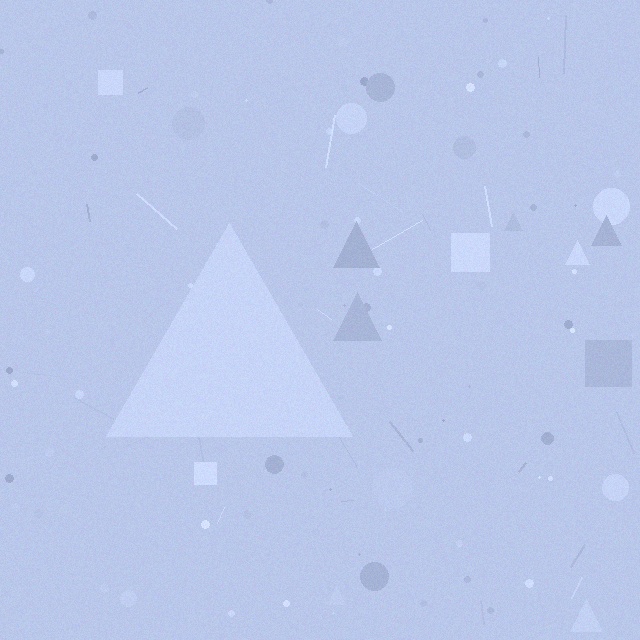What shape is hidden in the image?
A triangle is hidden in the image.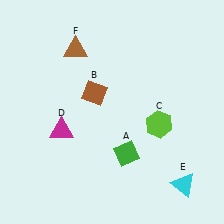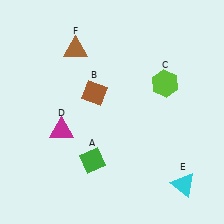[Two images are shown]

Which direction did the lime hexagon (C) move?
The lime hexagon (C) moved up.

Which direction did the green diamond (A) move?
The green diamond (A) moved left.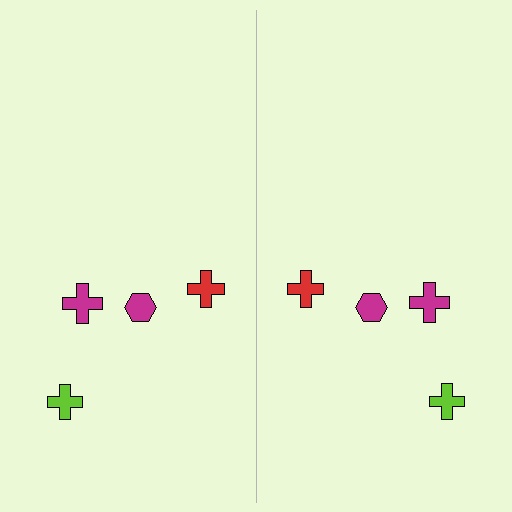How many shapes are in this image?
There are 8 shapes in this image.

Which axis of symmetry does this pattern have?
The pattern has a vertical axis of symmetry running through the center of the image.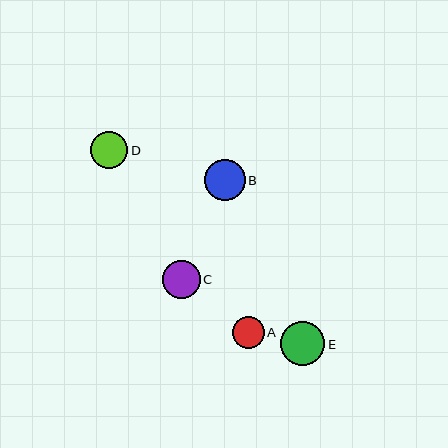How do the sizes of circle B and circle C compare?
Circle B and circle C are approximately the same size.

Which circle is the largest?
Circle E is the largest with a size of approximately 44 pixels.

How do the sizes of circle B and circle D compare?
Circle B and circle D are approximately the same size.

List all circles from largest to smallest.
From largest to smallest: E, B, C, D, A.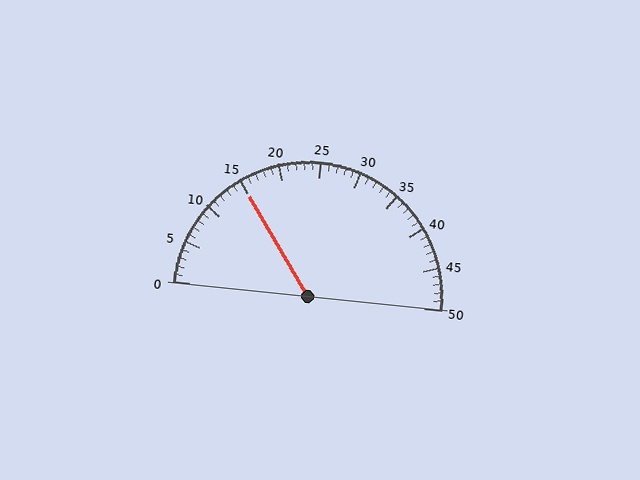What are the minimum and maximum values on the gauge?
The gauge ranges from 0 to 50.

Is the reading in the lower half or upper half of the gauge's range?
The reading is in the lower half of the range (0 to 50).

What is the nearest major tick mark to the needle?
The nearest major tick mark is 15.